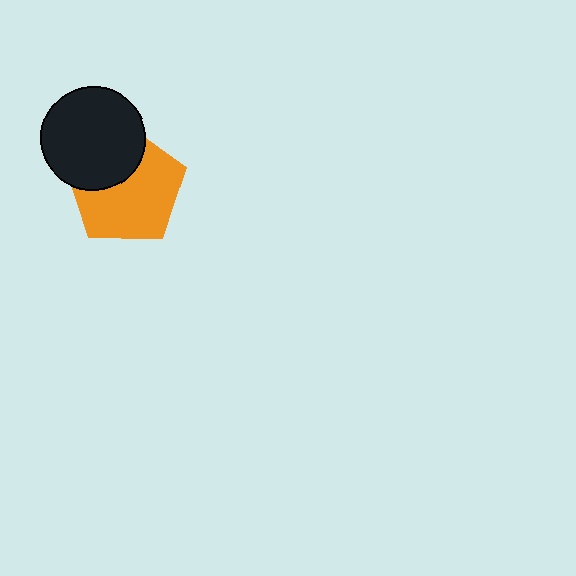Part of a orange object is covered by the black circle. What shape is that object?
It is a pentagon.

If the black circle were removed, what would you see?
You would see the complete orange pentagon.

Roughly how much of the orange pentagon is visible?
Most of it is visible (roughly 66%).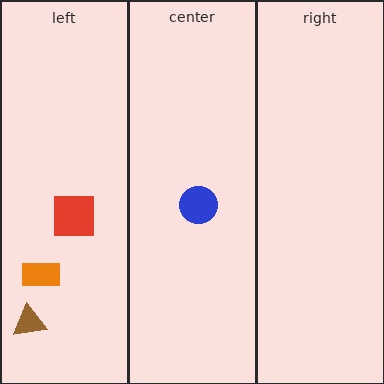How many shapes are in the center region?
1.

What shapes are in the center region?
The blue circle.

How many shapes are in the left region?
3.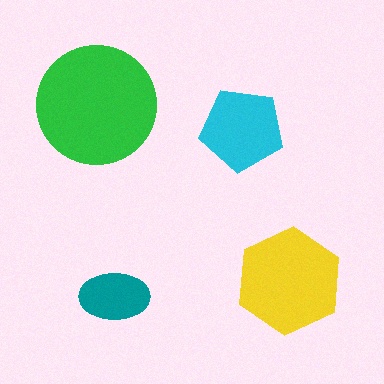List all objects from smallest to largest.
The teal ellipse, the cyan pentagon, the yellow hexagon, the green circle.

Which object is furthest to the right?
The yellow hexagon is rightmost.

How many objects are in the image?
There are 4 objects in the image.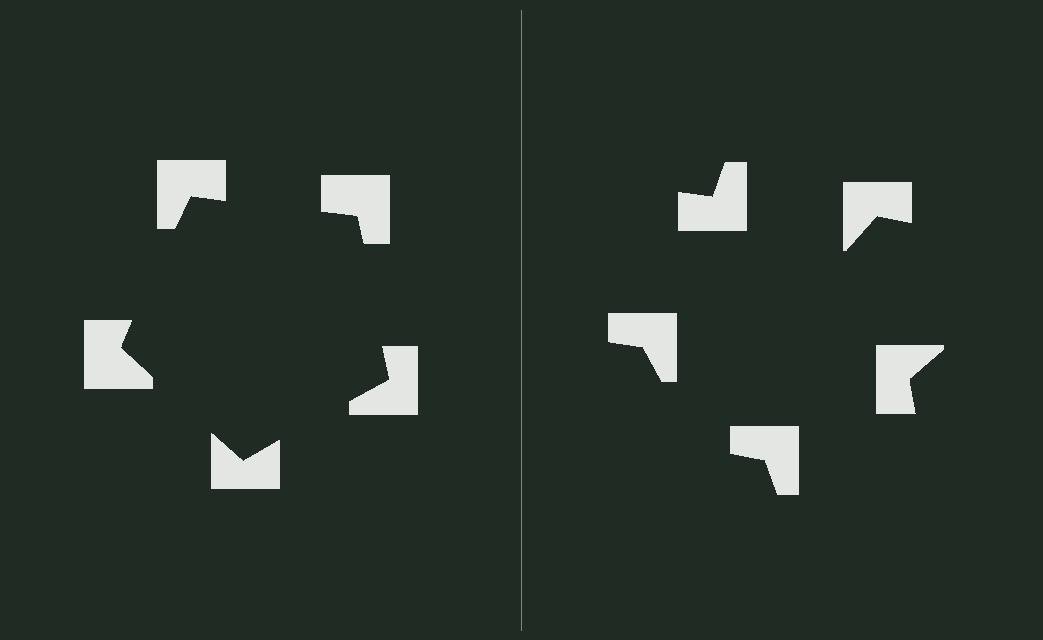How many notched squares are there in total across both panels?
10 — 5 on each side.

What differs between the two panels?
The notched squares are positioned identically on both sides; only the wedge orientations differ. On the left they align to a pentagon; on the right they are misaligned.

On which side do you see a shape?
An illusory pentagon appears on the left side. On the right side the wedge cuts are rotated, so no coherent shape forms.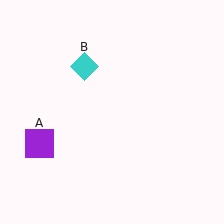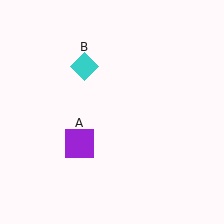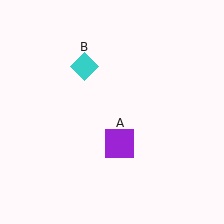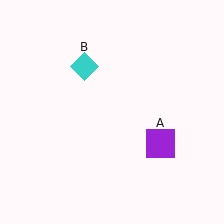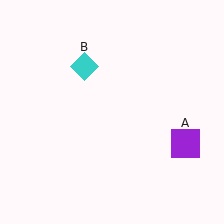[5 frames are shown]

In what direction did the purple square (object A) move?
The purple square (object A) moved right.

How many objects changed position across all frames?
1 object changed position: purple square (object A).